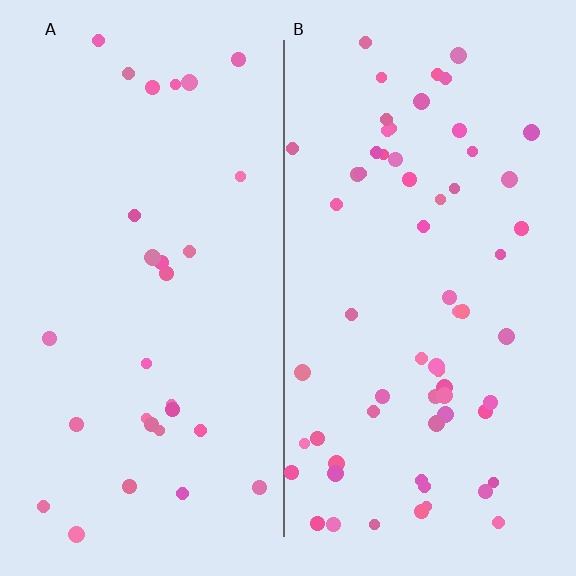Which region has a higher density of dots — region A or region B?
B (the right).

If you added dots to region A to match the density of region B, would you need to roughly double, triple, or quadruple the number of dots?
Approximately double.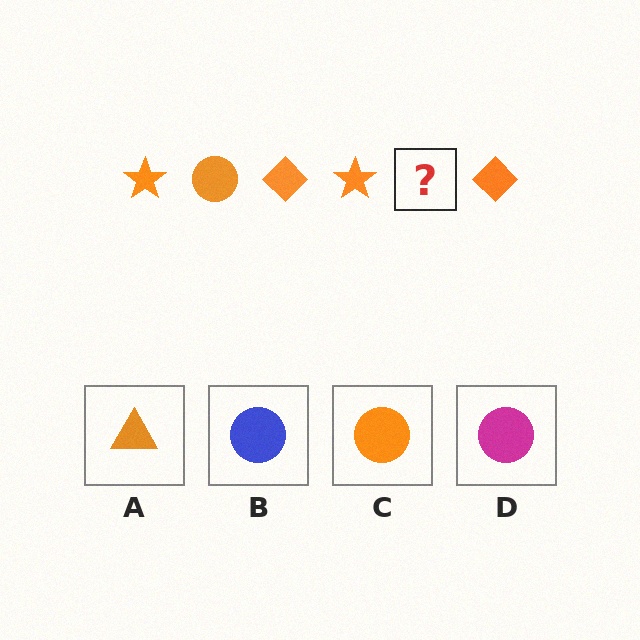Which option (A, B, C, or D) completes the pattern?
C.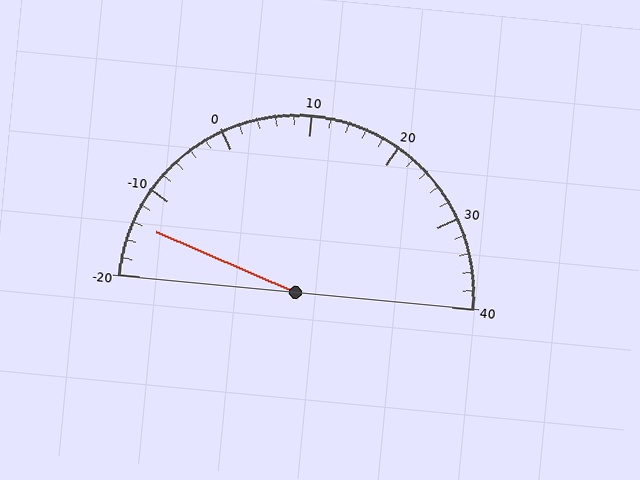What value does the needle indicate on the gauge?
The needle indicates approximately -14.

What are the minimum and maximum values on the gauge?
The gauge ranges from -20 to 40.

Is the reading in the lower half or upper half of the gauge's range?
The reading is in the lower half of the range (-20 to 40).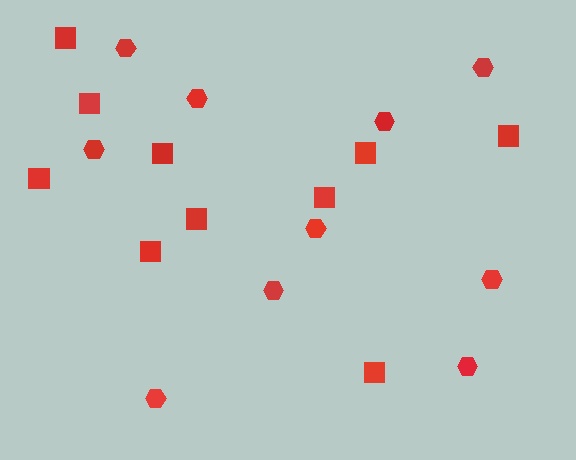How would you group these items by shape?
There are 2 groups: one group of hexagons (10) and one group of squares (10).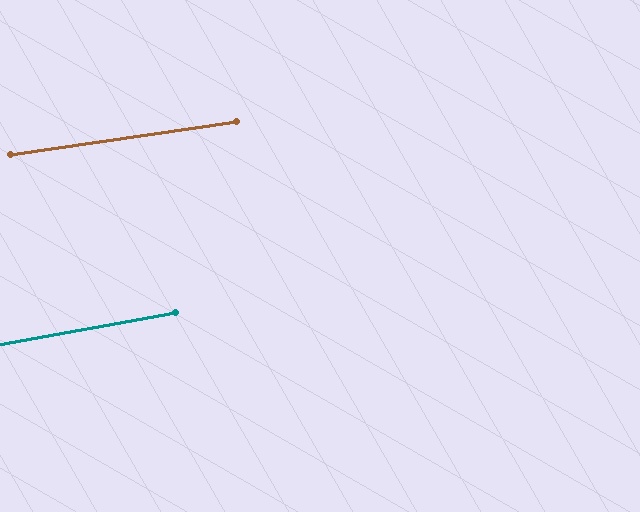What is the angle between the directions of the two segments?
Approximately 2 degrees.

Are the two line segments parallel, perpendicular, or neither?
Parallel — their directions differ by only 1.8°.